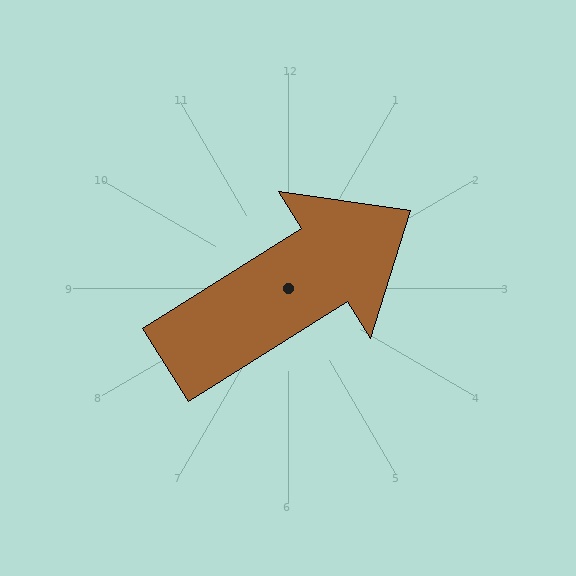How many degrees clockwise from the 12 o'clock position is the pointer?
Approximately 58 degrees.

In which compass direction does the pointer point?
Northeast.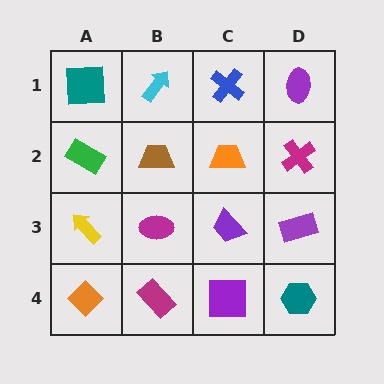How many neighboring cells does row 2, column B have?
4.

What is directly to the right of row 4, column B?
A purple square.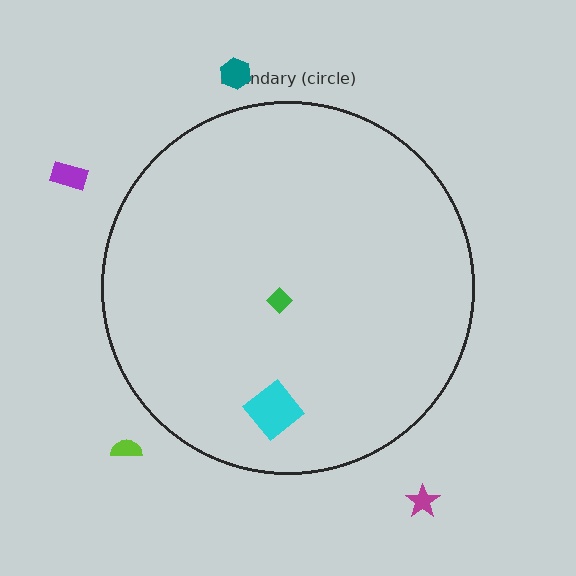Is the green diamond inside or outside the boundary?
Inside.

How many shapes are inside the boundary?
2 inside, 4 outside.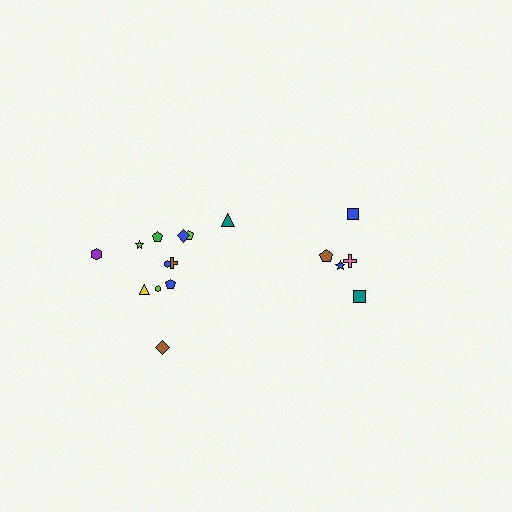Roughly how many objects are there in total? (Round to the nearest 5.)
Roughly 15 objects in total.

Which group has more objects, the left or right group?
The left group.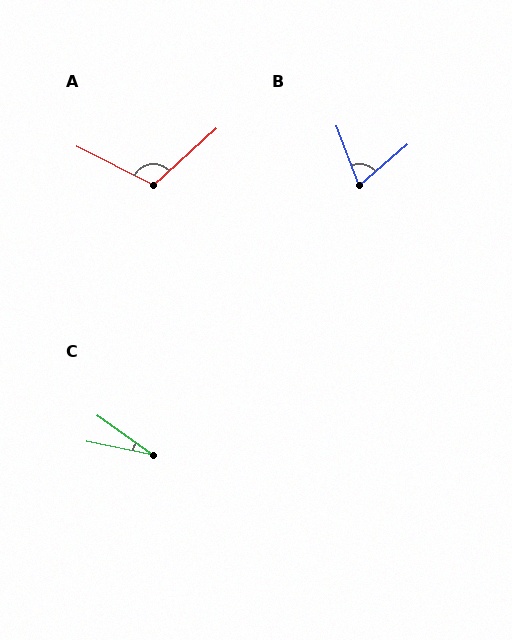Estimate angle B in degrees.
Approximately 71 degrees.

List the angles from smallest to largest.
C (24°), B (71°), A (111°).